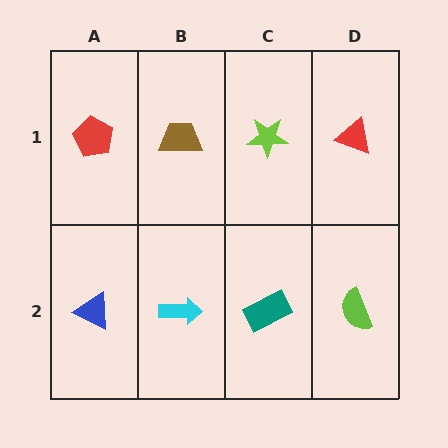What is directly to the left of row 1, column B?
A red pentagon.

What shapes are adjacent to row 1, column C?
A teal rectangle (row 2, column C), a brown trapezoid (row 1, column B), a red triangle (row 1, column D).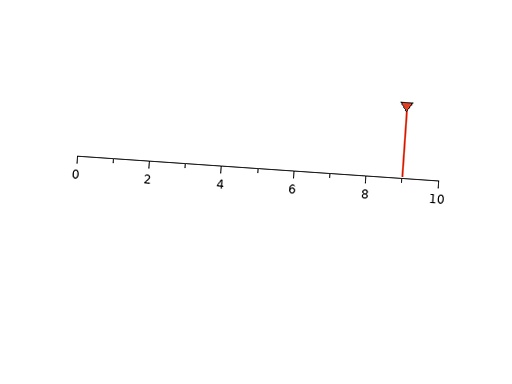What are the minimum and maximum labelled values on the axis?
The axis runs from 0 to 10.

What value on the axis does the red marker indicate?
The marker indicates approximately 9.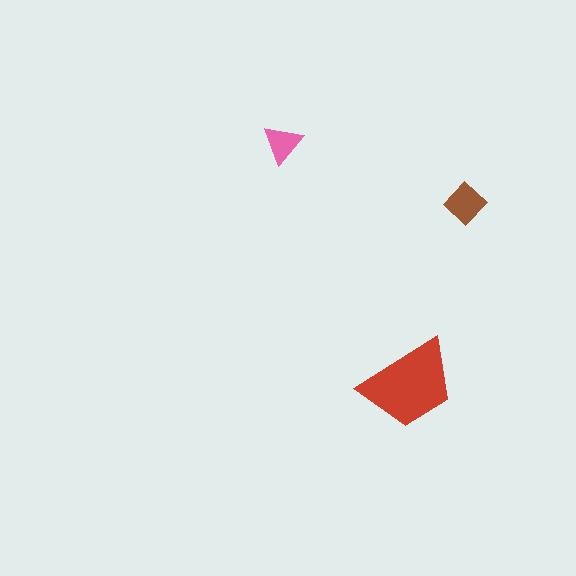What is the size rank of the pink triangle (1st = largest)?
3rd.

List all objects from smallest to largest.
The pink triangle, the brown diamond, the red trapezoid.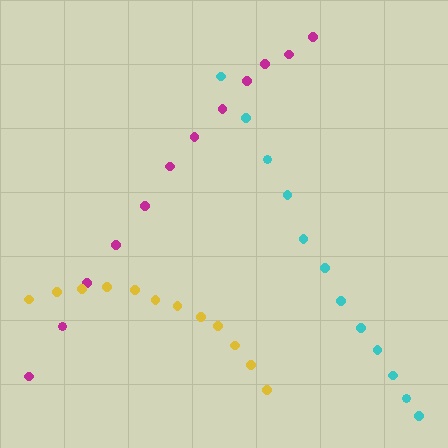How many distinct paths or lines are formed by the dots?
There are 3 distinct paths.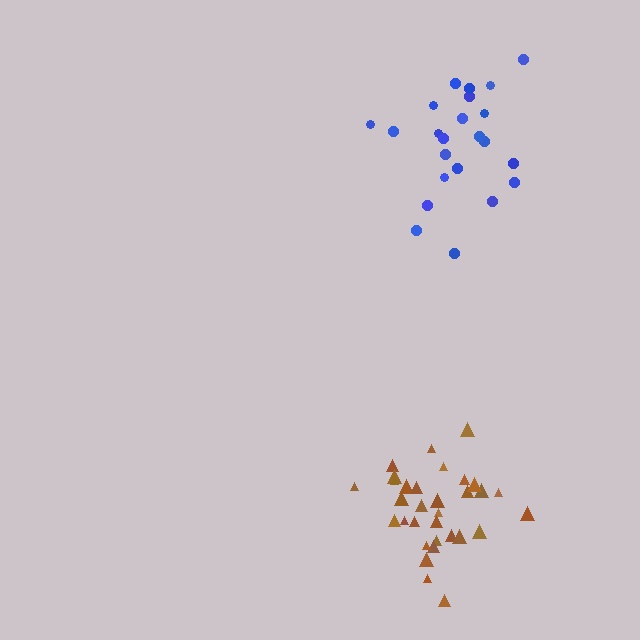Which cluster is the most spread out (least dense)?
Blue.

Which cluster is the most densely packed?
Brown.